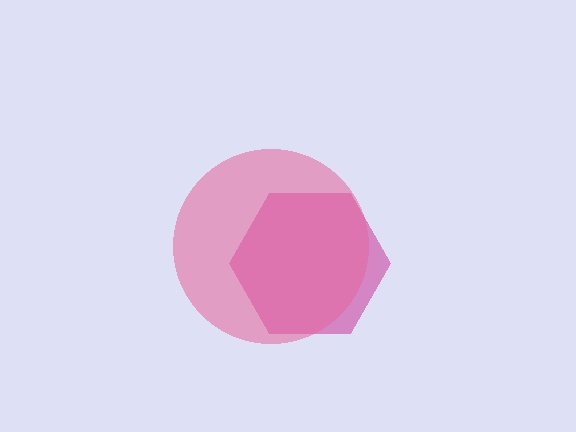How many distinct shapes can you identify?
There are 2 distinct shapes: a magenta hexagon, a pink circle.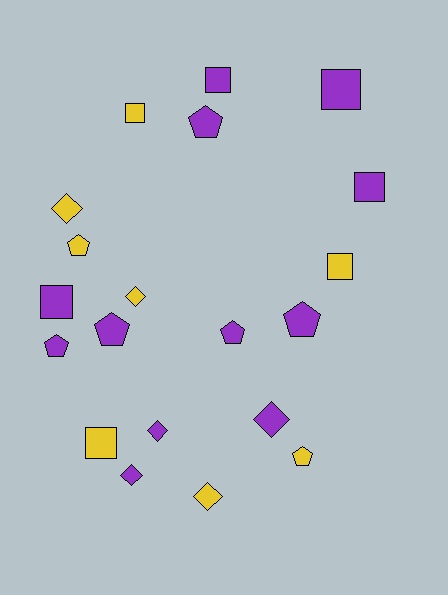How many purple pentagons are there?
There are 5 purple pentagons.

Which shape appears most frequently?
Square, with 7 objects.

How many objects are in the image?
There are 20 objects.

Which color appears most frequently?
Purple, with 12 objects.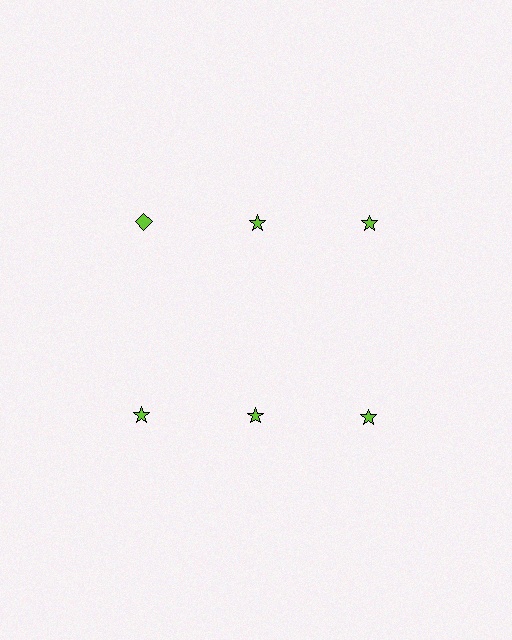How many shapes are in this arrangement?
There are 6 shapes arranged in a grid pattern.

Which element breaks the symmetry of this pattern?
The lime diamond in the top row, leftmost column breaks the symmetry. All other shapes are lime stars.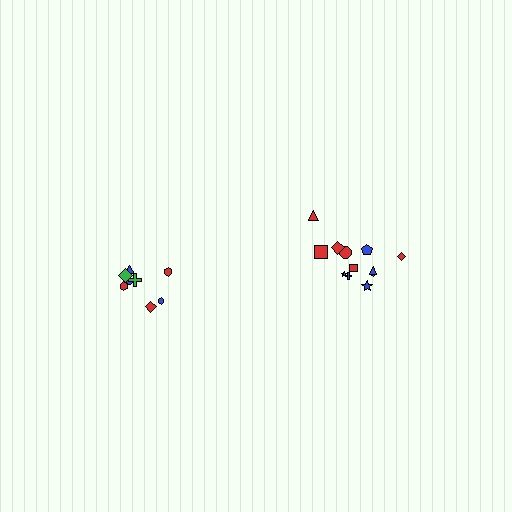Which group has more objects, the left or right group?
The right group.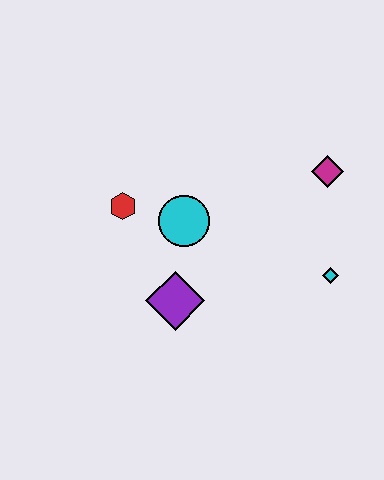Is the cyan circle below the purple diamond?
No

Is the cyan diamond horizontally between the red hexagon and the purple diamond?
No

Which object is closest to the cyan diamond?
The magenta diamond is closest to the cyan diamond.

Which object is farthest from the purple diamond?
The magenta diamond is farthest from the purple diamond.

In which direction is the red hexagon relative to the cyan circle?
The red hexagon is to the left of the cyan circle.